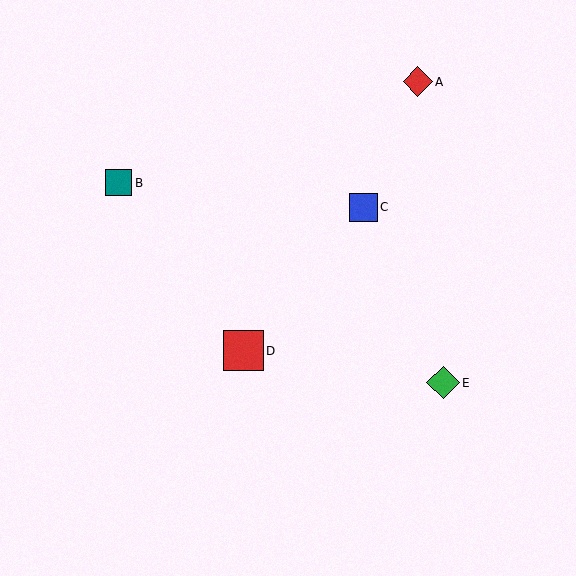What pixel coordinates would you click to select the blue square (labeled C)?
Click at (364, 207) to select the blue square C.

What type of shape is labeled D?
Shape D is a red square.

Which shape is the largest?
The red square (labeled D) is the largest.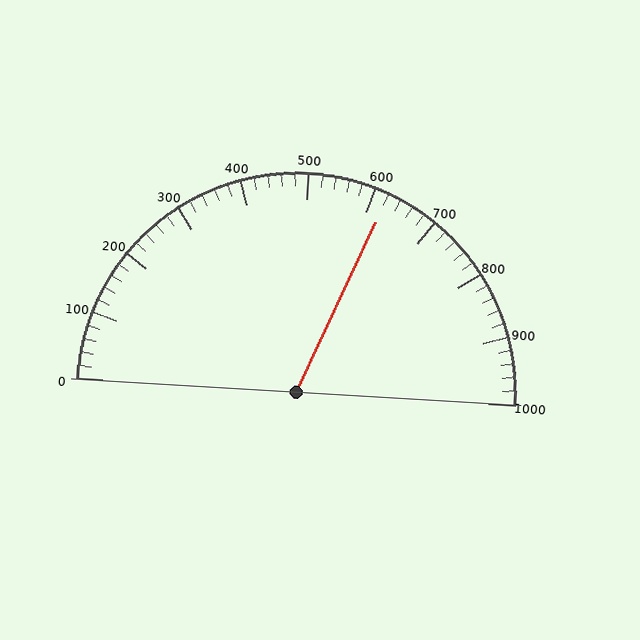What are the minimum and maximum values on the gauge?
The gauge ranges from 0 to 1000.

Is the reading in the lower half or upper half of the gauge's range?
The reading is in the upper half of the range (0 to 1000).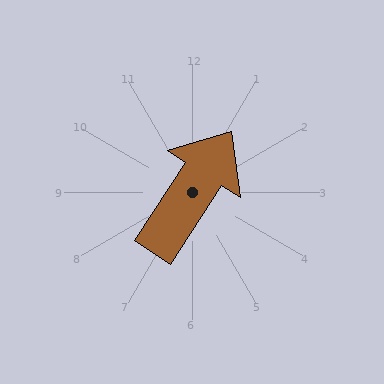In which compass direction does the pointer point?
Northeast.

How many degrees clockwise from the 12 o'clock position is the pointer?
Approximately 34 degrees.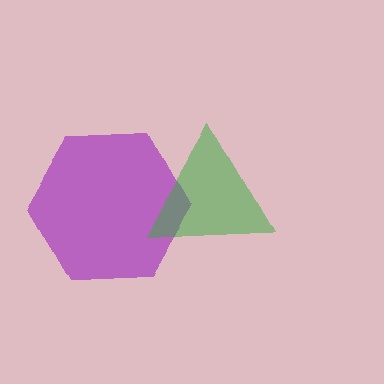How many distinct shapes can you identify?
There are 2 distinct shapes: a purple hexagon, a green triangle.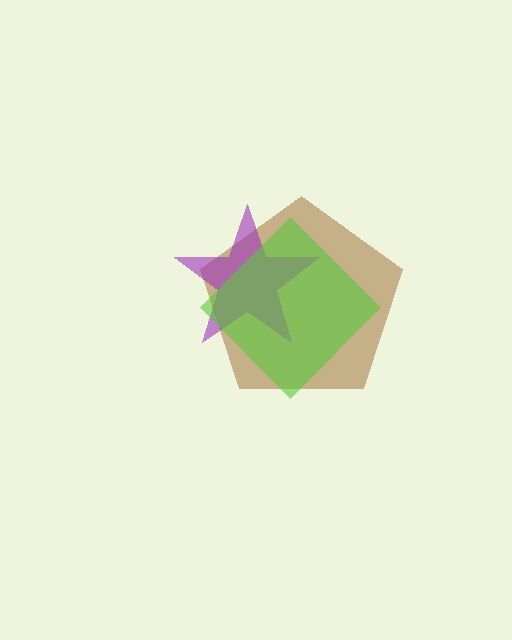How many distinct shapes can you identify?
There are 3 distinct shapes: a brown pentagon, a purple star, a lime diamond.